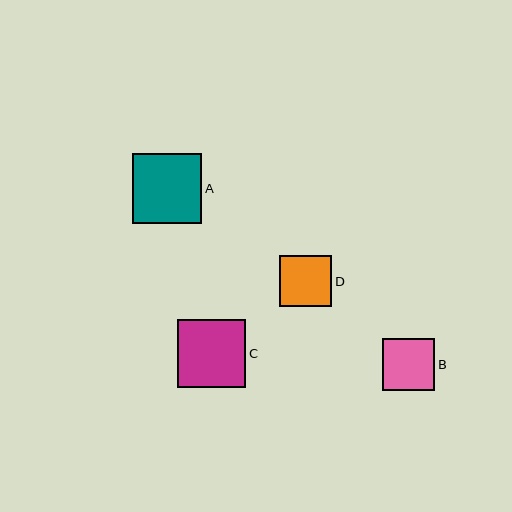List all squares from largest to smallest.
From largest to smallest: A, C, B, D.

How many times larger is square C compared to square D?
Square C is approximately 1.3 times the size of square D.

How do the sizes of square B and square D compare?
Square B and square D are approximately the same size.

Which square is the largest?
Square A is the largest with a size of approximately 69 pixels.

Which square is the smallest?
Square D is the smallest with a size of approximately 52 pixels.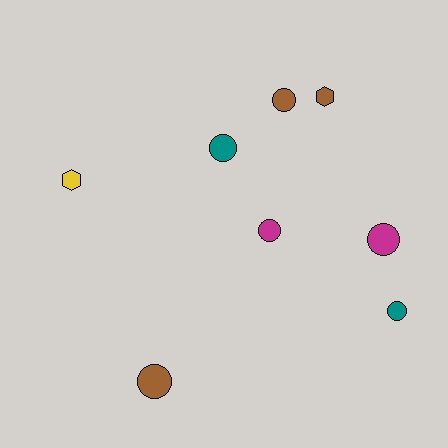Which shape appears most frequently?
Circle, with 6 objects.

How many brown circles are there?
There are 2 brown circles.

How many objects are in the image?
There are 8 objects.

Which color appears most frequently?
Brown, with 3 objects.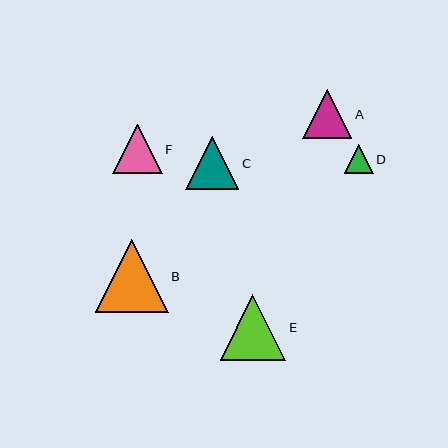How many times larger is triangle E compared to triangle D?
Triangle E is approximately 2.3 times the size of triangle D.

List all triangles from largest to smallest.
From largest to smallest: B, E, C, A, F, D.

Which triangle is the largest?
Triangle B is the largest with a size of approximately 73 pixels.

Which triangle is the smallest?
Triangle D is the smallest with a size of approximately 29 pixels.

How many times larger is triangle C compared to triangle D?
Triangle C is approximately 1.8 times the size of triangle D.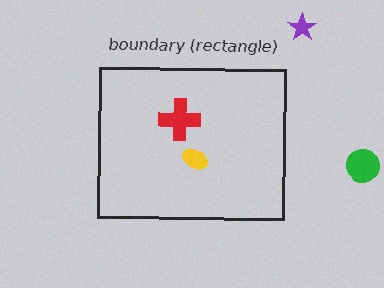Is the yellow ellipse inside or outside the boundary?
Inside.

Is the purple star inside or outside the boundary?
Outside.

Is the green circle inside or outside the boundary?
Outside.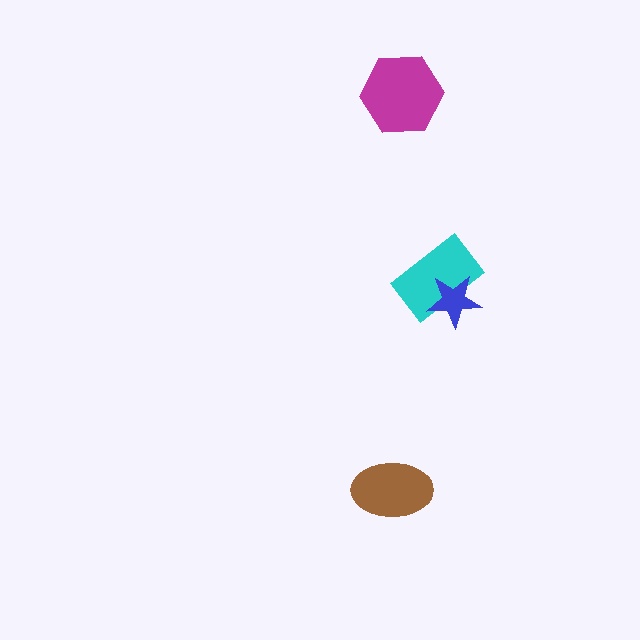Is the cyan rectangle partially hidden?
Yes, it is partially covered by another shape.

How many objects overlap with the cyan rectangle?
1 object overlaps with the cyan rectangle.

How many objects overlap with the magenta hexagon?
0 objects overlap with the magenta hexagon.